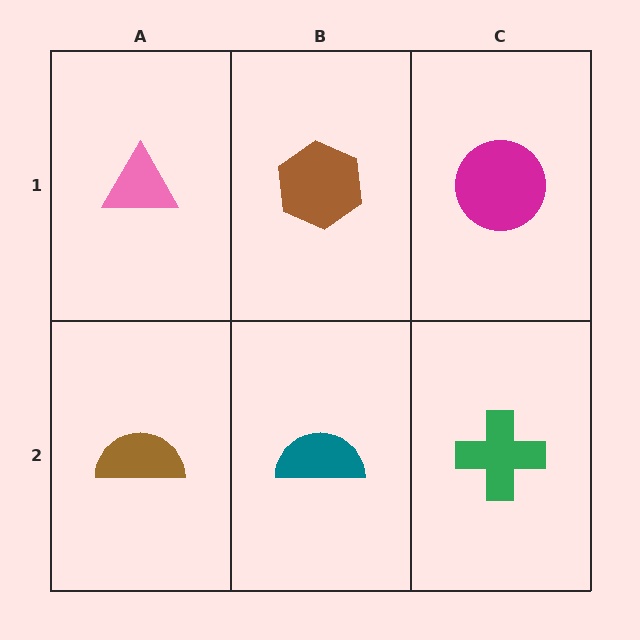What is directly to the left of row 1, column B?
A pink triangle.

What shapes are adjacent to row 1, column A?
A brown semicircle (row 2, column A), a brown hexagon (row 1, column B).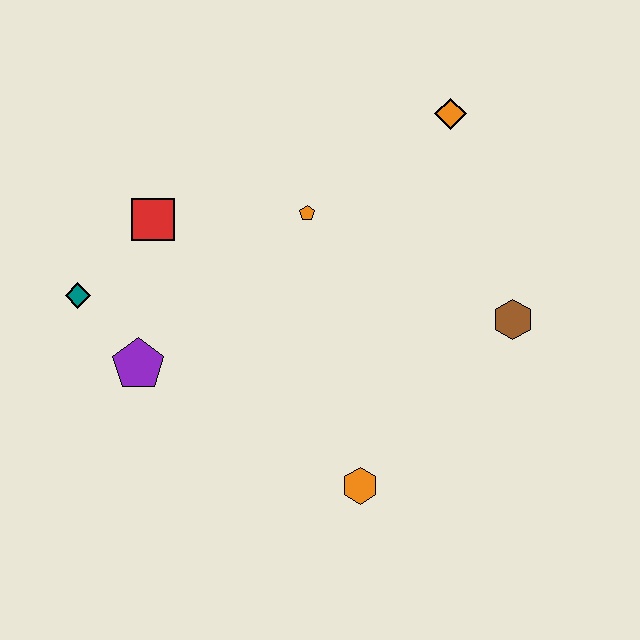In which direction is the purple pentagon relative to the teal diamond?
The purple pentagon is below the teal diamond.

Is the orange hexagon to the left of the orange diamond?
Yes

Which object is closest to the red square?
The teal diamond is closest to the red square.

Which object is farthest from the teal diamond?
The brown hexagon is farthest from the teal diamond.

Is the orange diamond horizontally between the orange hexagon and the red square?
No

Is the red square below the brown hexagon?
No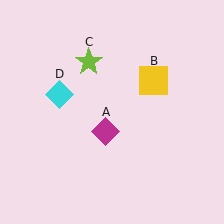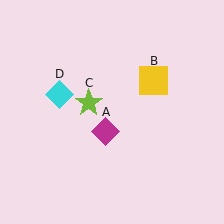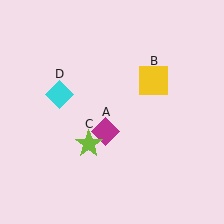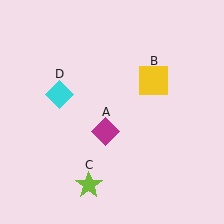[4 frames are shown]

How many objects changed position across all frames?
1 object changed position: lime star (object C).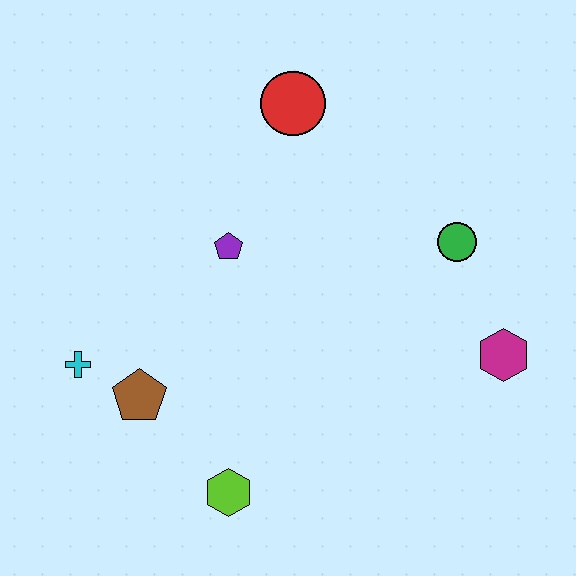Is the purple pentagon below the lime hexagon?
No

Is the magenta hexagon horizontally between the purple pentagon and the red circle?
No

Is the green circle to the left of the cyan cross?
No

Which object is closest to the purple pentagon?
The red circle is closest to the purple pentagon.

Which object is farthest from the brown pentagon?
The magenta hexagon is farthest from the brown pentagon.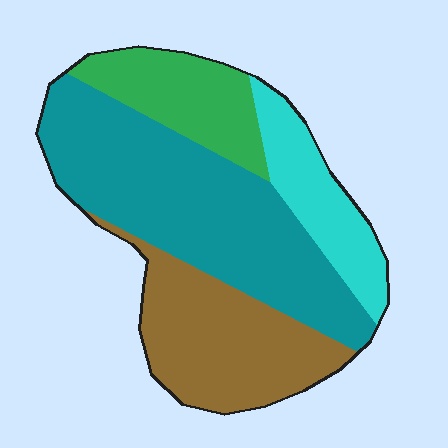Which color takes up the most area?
Teal, at roughly 45%.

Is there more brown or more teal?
Teal.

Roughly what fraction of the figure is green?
Green covers 16% of the figure.